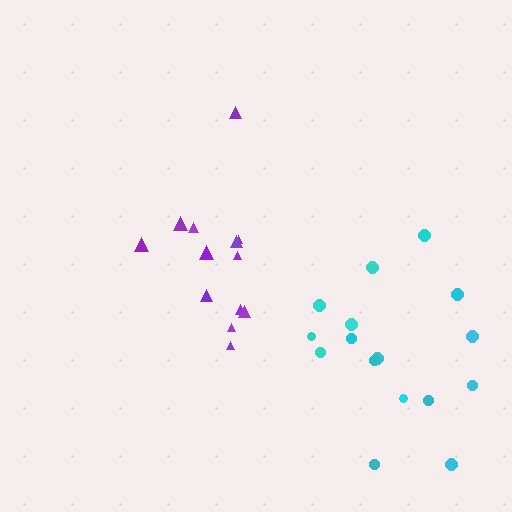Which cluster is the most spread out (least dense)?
Cyan.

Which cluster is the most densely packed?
Purple.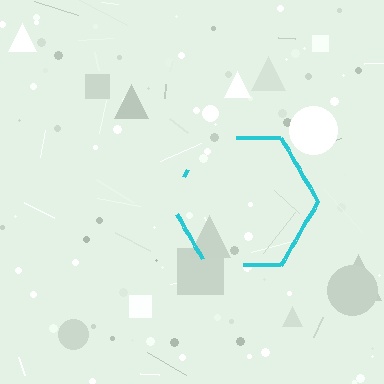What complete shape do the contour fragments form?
The contour fragments form a hexagon.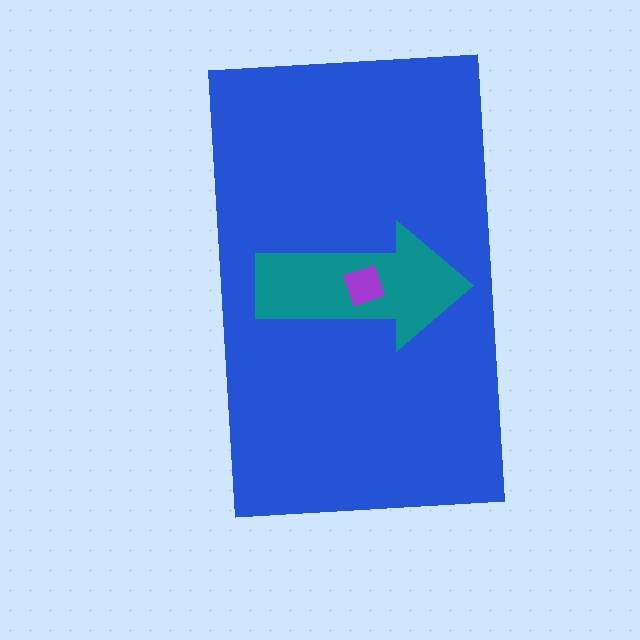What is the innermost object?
The purple square.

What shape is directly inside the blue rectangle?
The teal arrow.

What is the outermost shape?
The blue rectangle.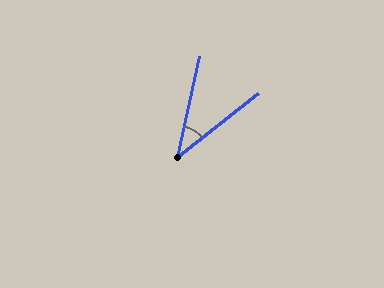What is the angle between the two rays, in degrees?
Approximately 39 degrees.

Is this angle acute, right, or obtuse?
It is acute.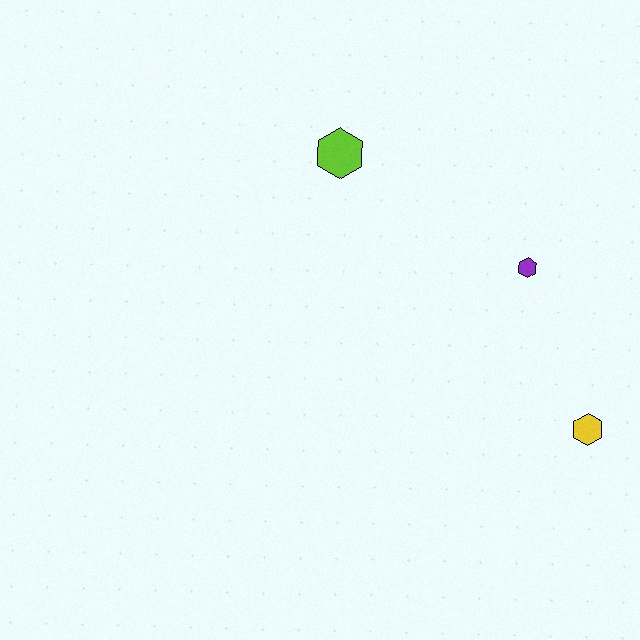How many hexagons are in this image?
There are 3 hexagons.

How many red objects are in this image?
There are no red objects.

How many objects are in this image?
There are 3 objects.